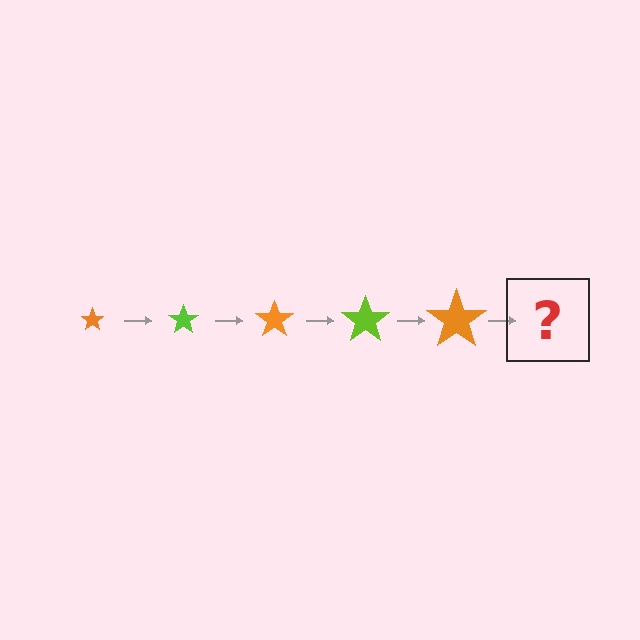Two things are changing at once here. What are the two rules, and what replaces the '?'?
The two rules are that the star grows larger each step and the color cycles through orange and lime. The '?' should be a lime star, larger than the previous one.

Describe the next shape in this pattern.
It should be a lime star, larger than the previous one.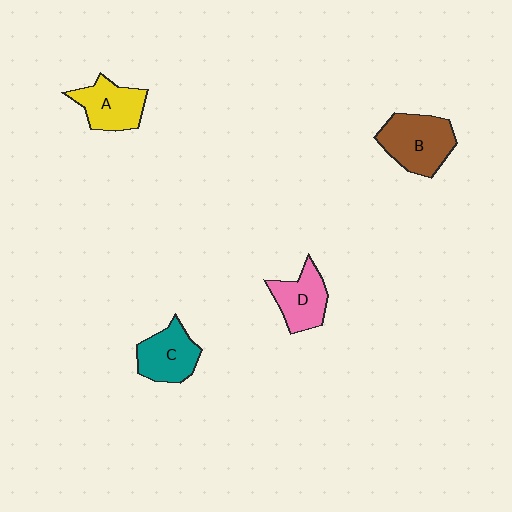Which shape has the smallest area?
Shape D (pink).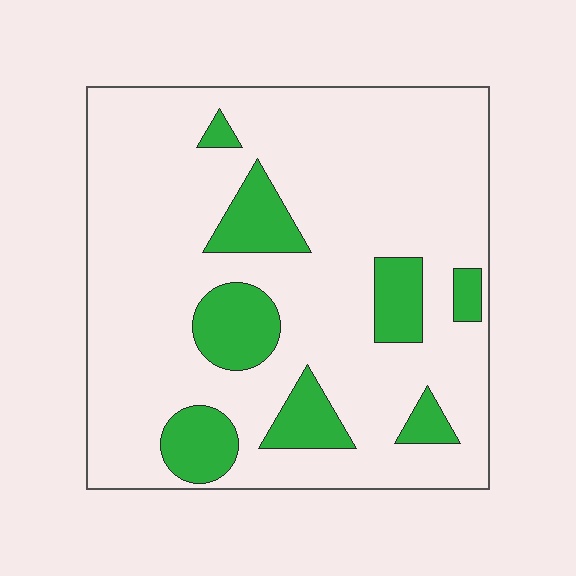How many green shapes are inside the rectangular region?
8.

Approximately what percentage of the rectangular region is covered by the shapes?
Approximately 20%.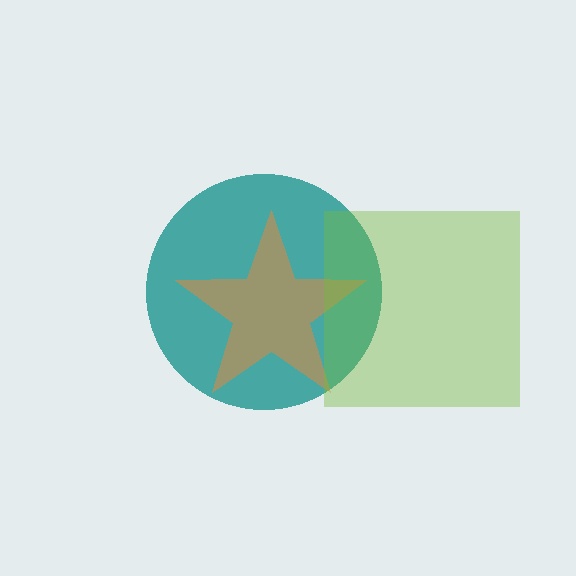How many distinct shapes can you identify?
There are 3 distinct shapes: a teal circle, an orange star, a lime square.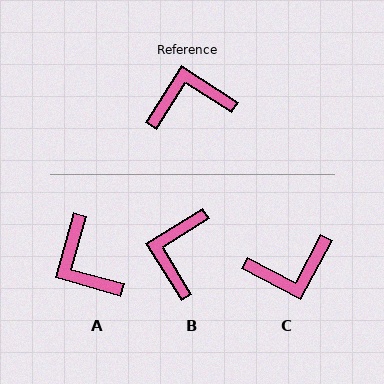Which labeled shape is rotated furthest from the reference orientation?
C, about 175 degrees away.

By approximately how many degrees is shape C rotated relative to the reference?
Approximately 175 degrees clockwise.